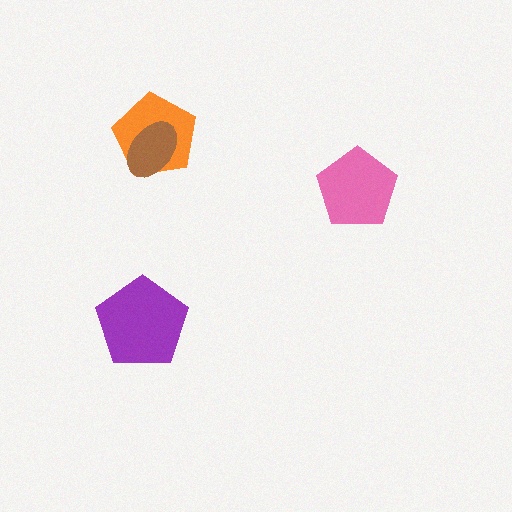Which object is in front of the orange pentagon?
The brown ellipse is in front of the orange pentagon.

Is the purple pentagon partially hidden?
No, no other shape covers it.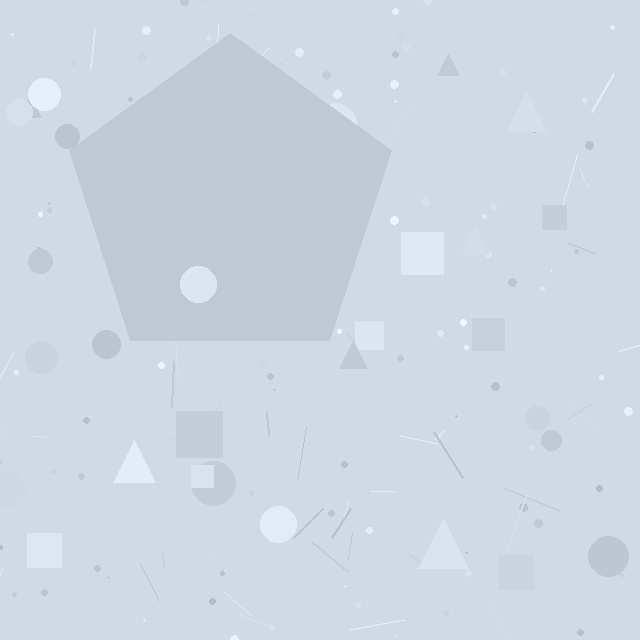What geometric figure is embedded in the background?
A pentagon is embedded in the background.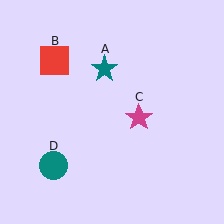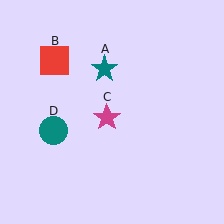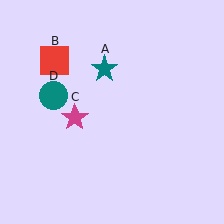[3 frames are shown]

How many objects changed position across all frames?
2 objects changed position: magenta star (object C), teal circle (object D).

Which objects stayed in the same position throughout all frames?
Teal star (object A) and red square (object B) remained stationary.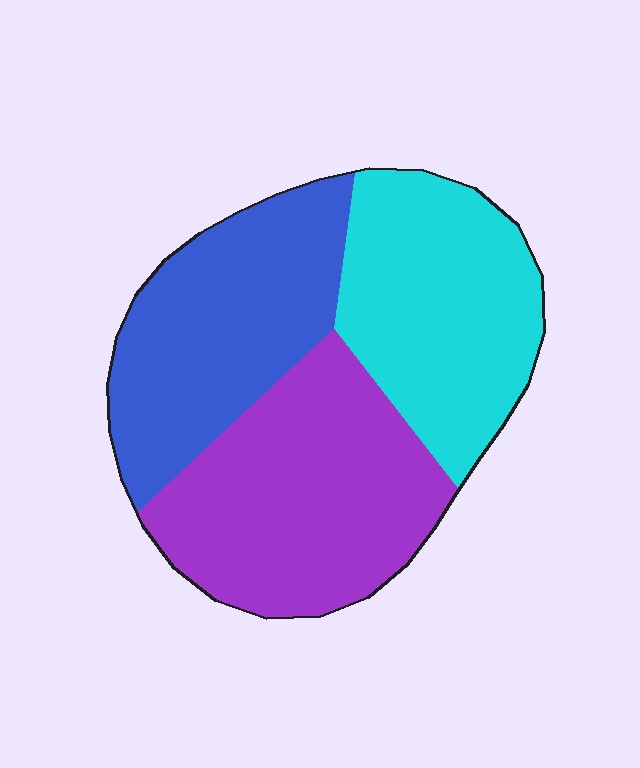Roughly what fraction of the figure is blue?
Blue covers roughly 30% of the figure.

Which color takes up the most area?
Purple, at roughly 35%.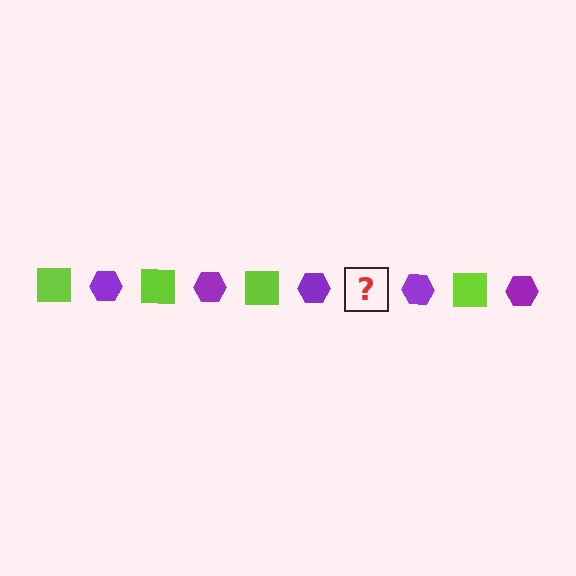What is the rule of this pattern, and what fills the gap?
The rule is that the pattern alternates between lime square and purple hexagon. The gap should be filled with a lime square.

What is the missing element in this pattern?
The missing element is a lime square.